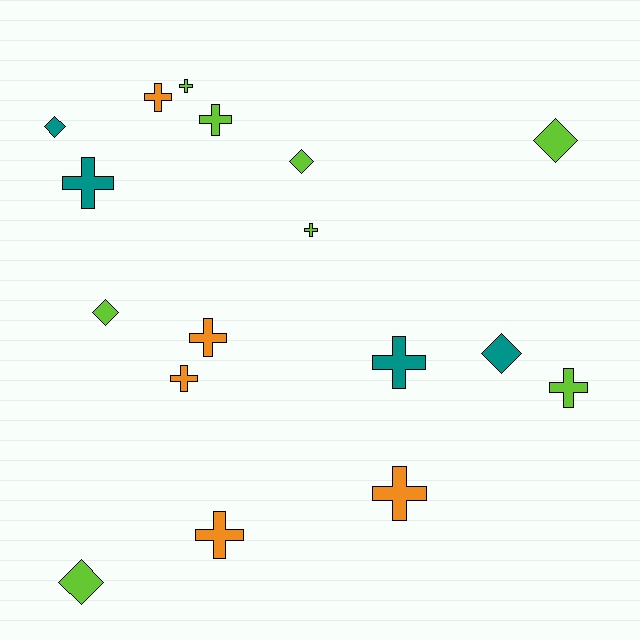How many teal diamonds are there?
There are 2 teal diamonds.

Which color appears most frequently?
Lime, with 8 objects.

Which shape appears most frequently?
Cross, with 11 objects.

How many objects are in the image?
There are 17 objects.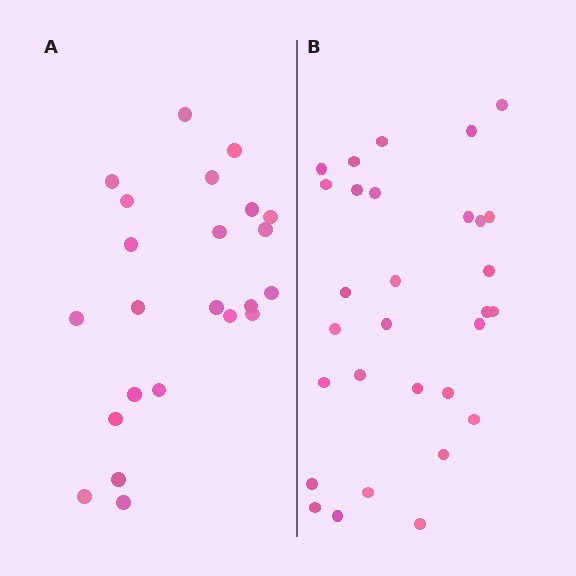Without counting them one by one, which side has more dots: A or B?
Region B (the right region) has more dots.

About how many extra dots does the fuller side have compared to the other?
Region B has roughly 8 or so more dots than region A.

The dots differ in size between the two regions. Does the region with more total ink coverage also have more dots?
No. Region A has more total ink coverage because its dots are larger, but region B actually contains more individual dots. Total area can be misleading — the number of items is what matters here.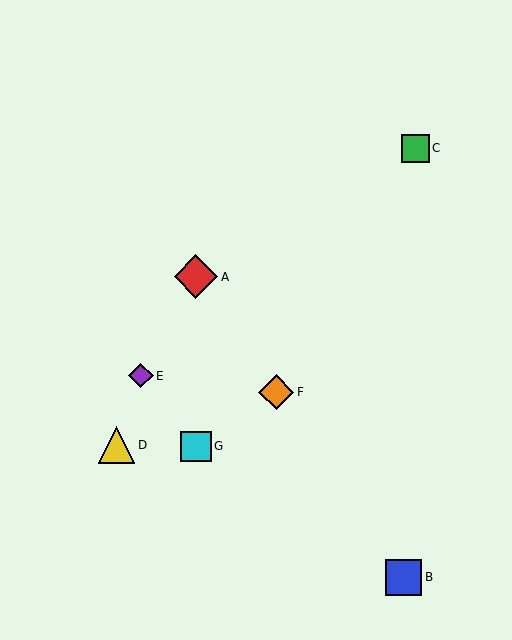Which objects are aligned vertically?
Objects A, G are aligned vertically.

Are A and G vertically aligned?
Yes, both are at x≈196.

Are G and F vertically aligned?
No, G is at x≈196 and F is at x≈276.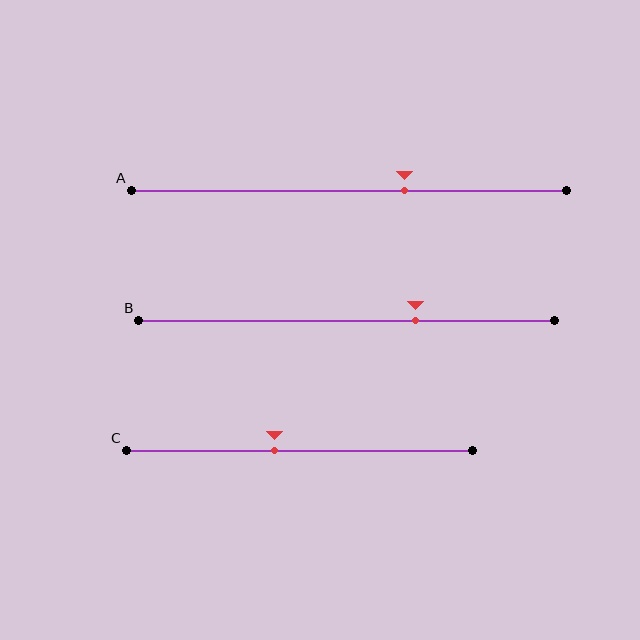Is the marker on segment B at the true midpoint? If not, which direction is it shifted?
No, the marker on segment B is shifted to the right by about 16% of the segment length.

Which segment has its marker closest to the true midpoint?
Segment C has its marker closest to the true midpoint.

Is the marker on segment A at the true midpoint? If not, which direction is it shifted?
No, the marker on segment A is shifted to the right by about 13% of the segment length.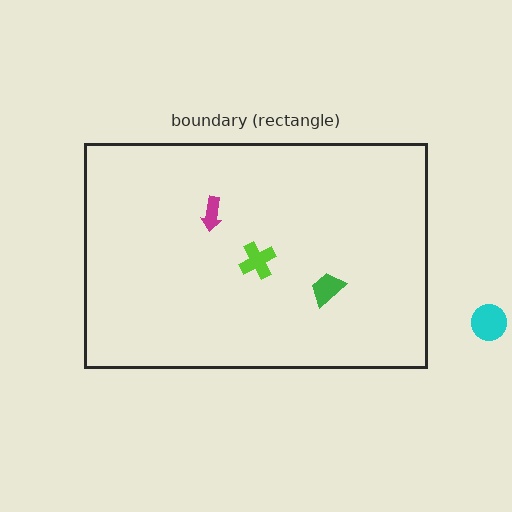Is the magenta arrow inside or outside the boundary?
Inside.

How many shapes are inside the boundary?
3 inside, 1 outside.